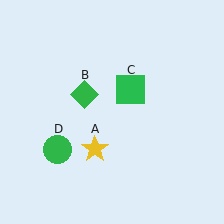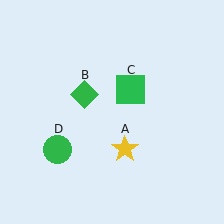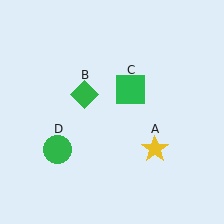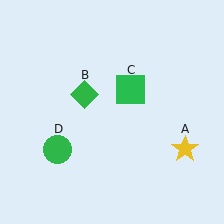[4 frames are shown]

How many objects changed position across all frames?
1 object changed position: yellow star (object A).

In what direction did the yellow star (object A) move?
The yellow star (object A) moved right.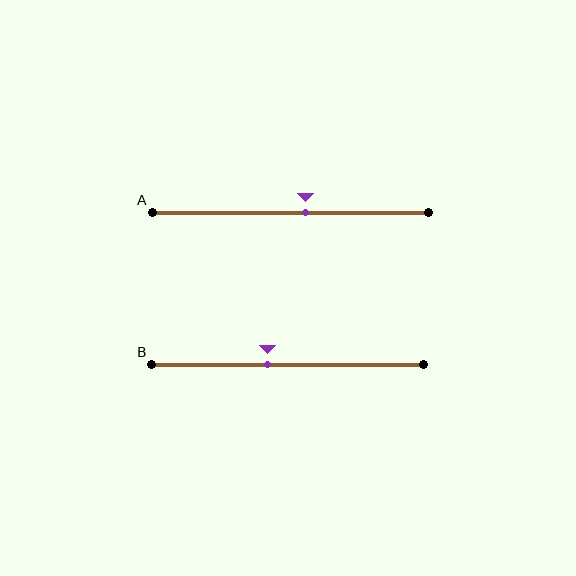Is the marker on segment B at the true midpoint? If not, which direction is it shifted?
No, the marker on segment B is shifted to the left by about 7% of the segment length.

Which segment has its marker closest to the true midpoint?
Segment A has its marker closest to the true midpoint.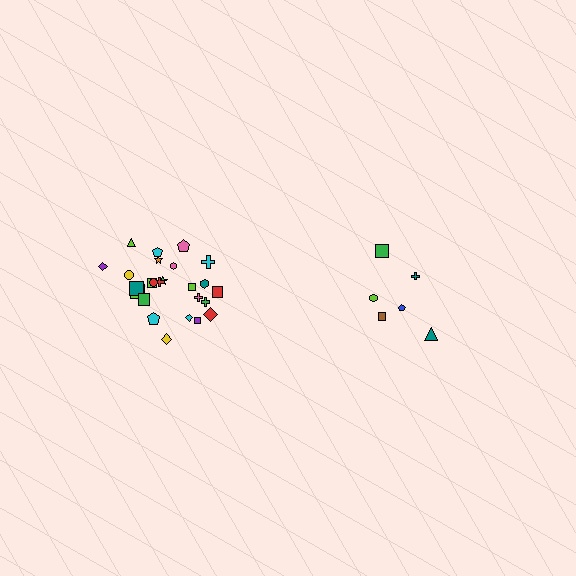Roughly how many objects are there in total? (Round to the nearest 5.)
Roughly 30 objects in total.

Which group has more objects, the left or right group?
The left group.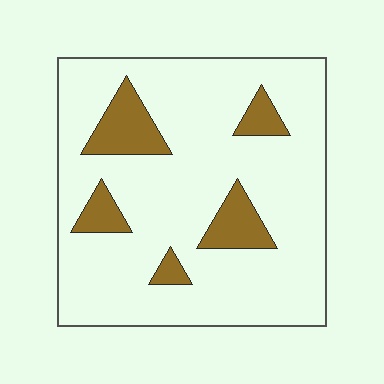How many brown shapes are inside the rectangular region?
5.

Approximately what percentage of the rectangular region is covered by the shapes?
Approximately 15%.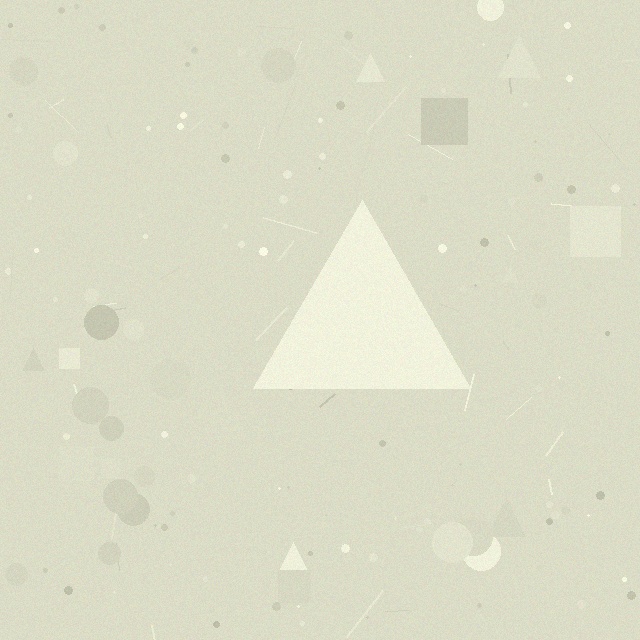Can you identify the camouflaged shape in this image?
The camouflaged shape is a triangle.